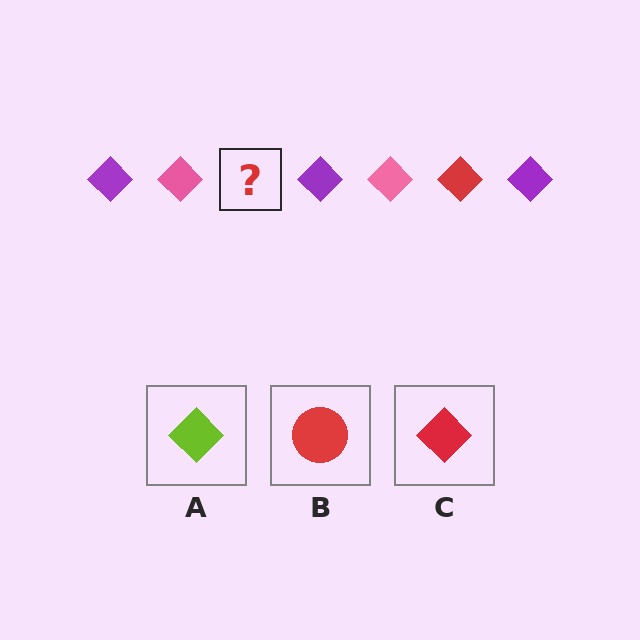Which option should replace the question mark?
Option C.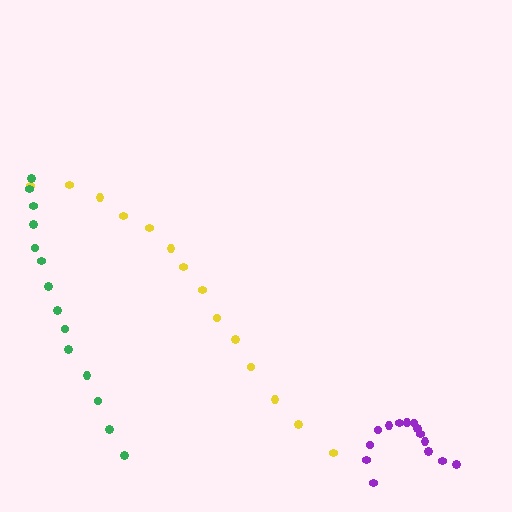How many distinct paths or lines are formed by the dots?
There are 3 distinct paths.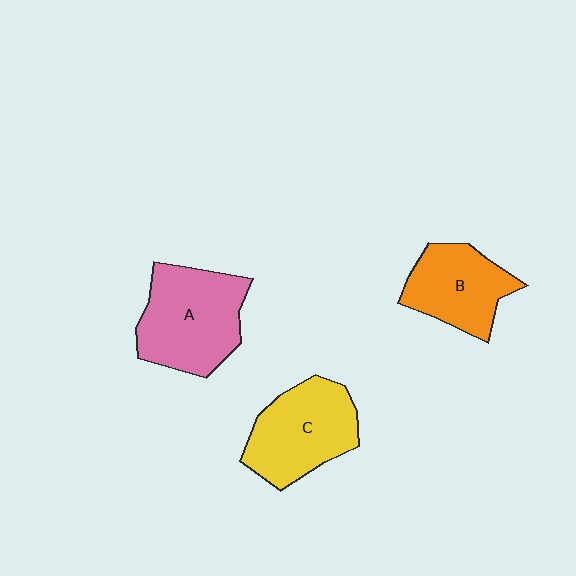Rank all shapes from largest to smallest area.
From largest to smallest: A (pink), C (yellow), B (orange).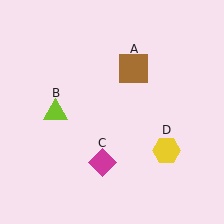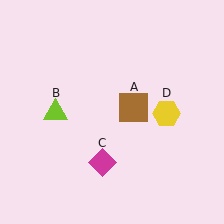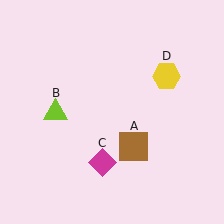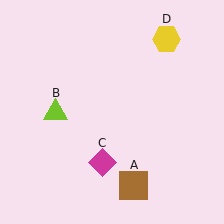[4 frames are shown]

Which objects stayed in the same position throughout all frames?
Lime triangle (object B) and magenta diamond (object C) remained stationary.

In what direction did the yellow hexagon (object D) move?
The yellow hexagon (object D) moved up.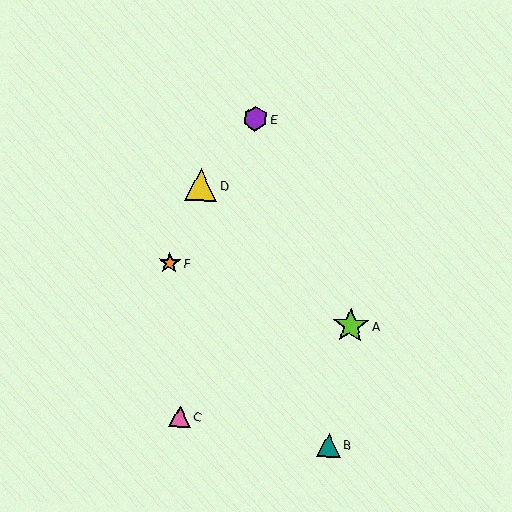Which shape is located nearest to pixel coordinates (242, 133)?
The purple hexagon (labeled E) at (255, 119) is nearest to that location.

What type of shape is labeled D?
Shape D is a yellow triangle.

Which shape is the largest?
The lime star (labeled A) is the largest.